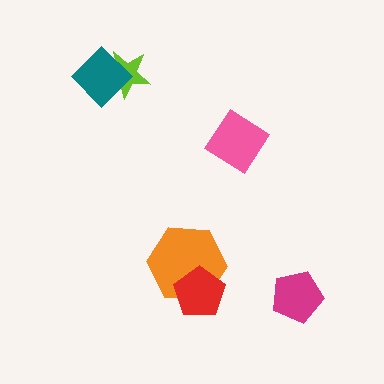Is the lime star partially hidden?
Yes, it is partially covered by another shape.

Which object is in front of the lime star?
The teal diamond is in front of the lime star.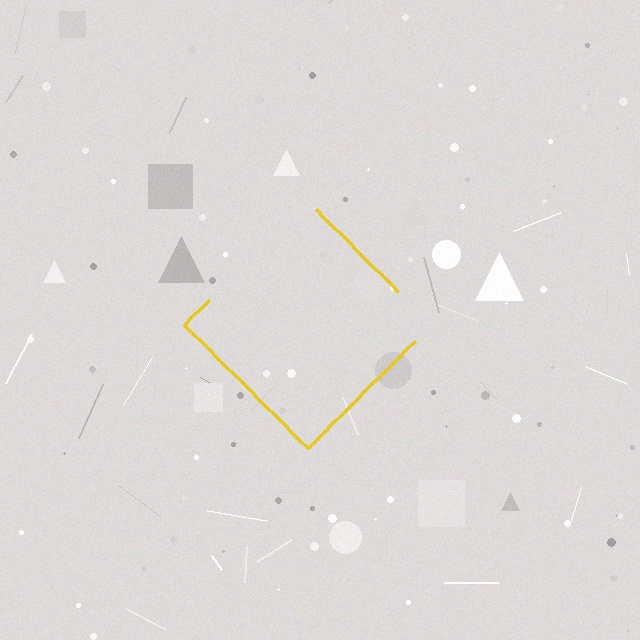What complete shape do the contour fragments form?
The contour fragments form a diamond.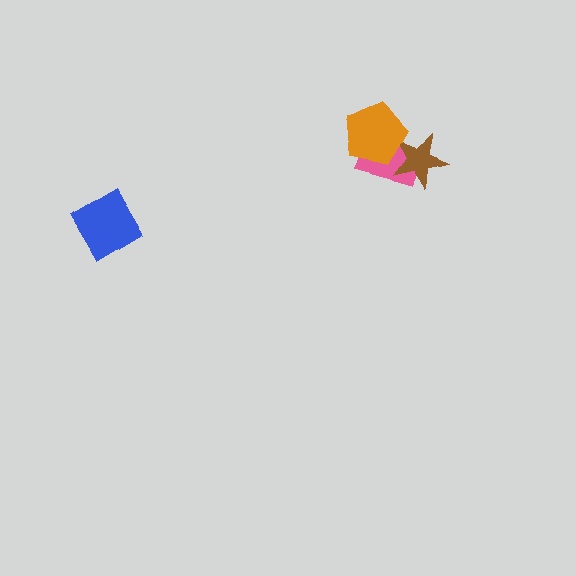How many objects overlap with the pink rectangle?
2 objects overlap with the pink rectangle.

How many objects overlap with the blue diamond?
0 objects overlap with the blue diamond.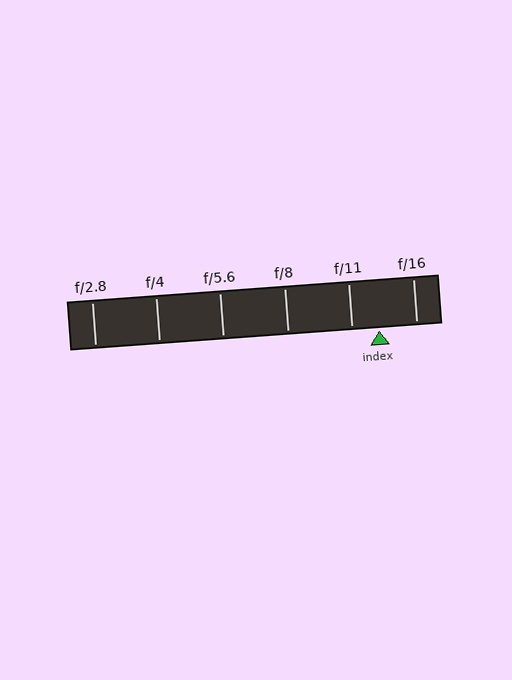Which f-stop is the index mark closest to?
The index mark is closest to f/11.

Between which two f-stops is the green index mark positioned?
The index mark is between f/11 and f/16.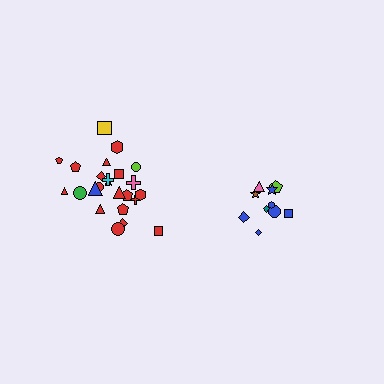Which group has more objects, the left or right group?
The left group.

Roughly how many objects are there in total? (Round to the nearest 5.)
Roughly 35 objects in total.